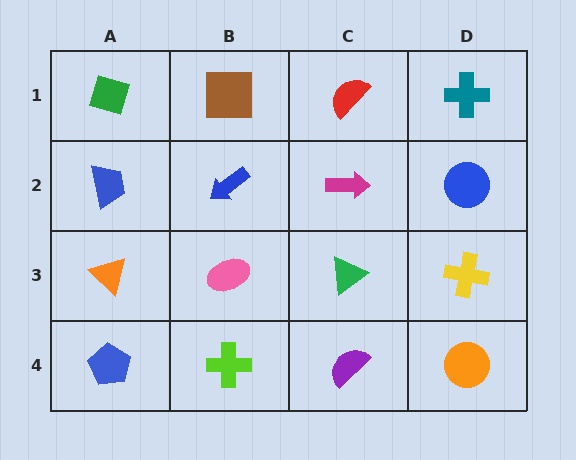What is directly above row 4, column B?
A pink ellipse.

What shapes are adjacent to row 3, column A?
A blue trapezoid (row 2, column A), a blue pentagon (row 4, column A), a pink ellipse (row 3, column B).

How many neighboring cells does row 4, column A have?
2.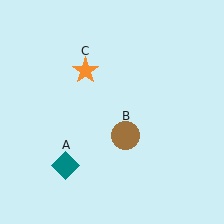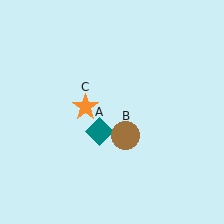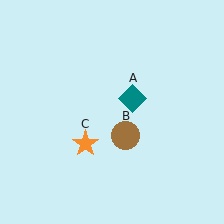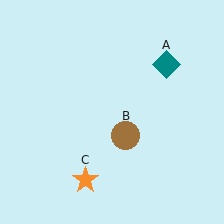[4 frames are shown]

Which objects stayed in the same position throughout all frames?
Brown circle (object B) remained stationary.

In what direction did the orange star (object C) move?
The orange star (object C) moved down.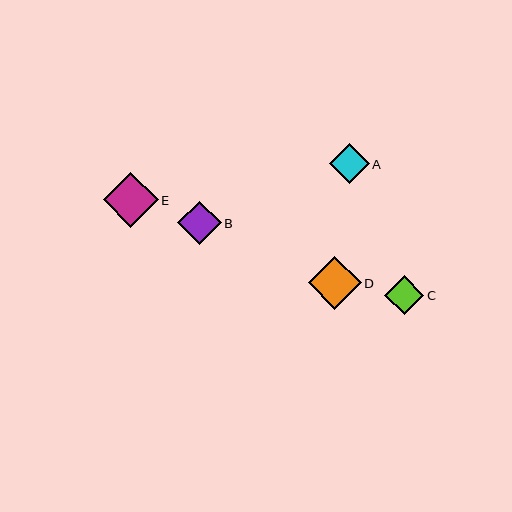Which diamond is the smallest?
Diamond C is the smallest with a size of approximately 39 pixels.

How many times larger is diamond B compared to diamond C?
Diamond B is approximately 1.1 times the size of diamond C.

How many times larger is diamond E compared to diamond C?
Diamond E is approximately 1.4 times the size of diamond C.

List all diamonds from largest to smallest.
From largest to smallest: E, D, B, A, C.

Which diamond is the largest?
Diamond E is the largest with a size of approximately 55 pixels.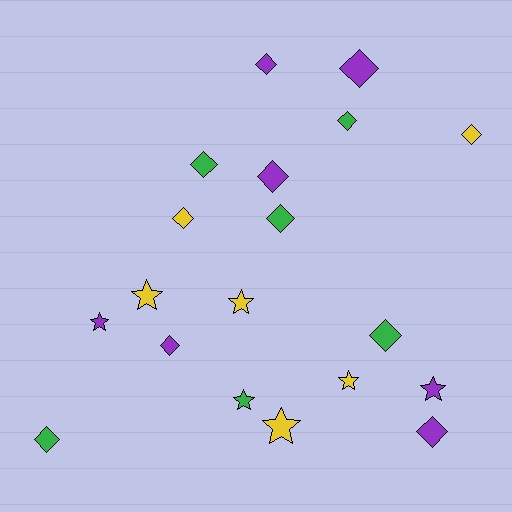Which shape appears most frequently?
Diamond, with 12 objects.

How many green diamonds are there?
There are 5 green diamonds.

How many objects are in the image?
There are 19 objects.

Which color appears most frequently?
Purple, with 7 objects.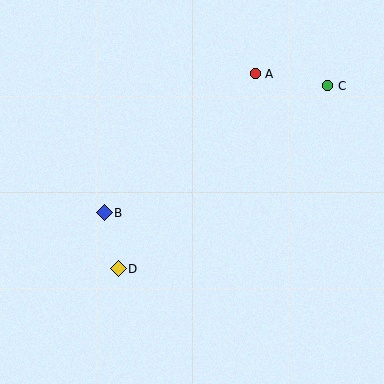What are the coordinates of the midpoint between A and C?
The midpoint between A and C is at (291, 80).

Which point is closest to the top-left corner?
Point B is closest to the top-left corner.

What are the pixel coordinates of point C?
Point C is at (328, 86).